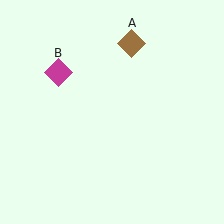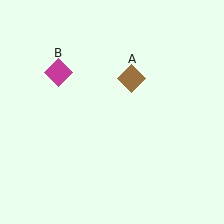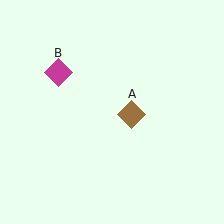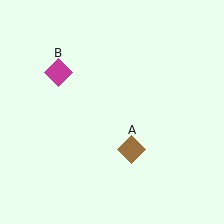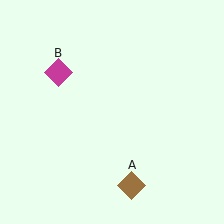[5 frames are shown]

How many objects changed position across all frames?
1 object changed position: brown diamond (object A).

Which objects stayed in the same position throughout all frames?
Magenta diamond (object B) remained stationary.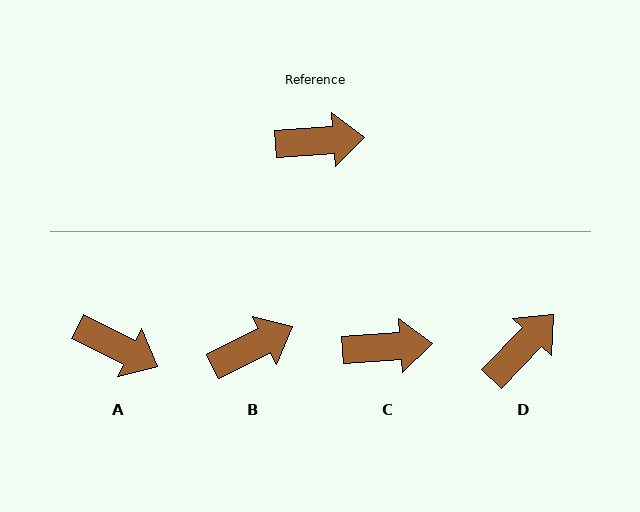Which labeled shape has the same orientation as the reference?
C.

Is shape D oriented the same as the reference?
No, it is off by about 42 degrees.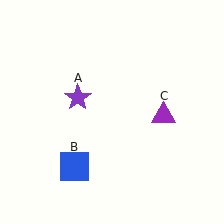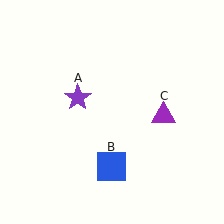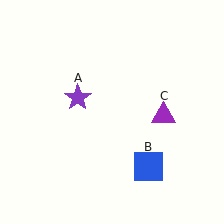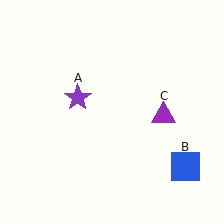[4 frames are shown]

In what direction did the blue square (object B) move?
The blue square (object B) moved right.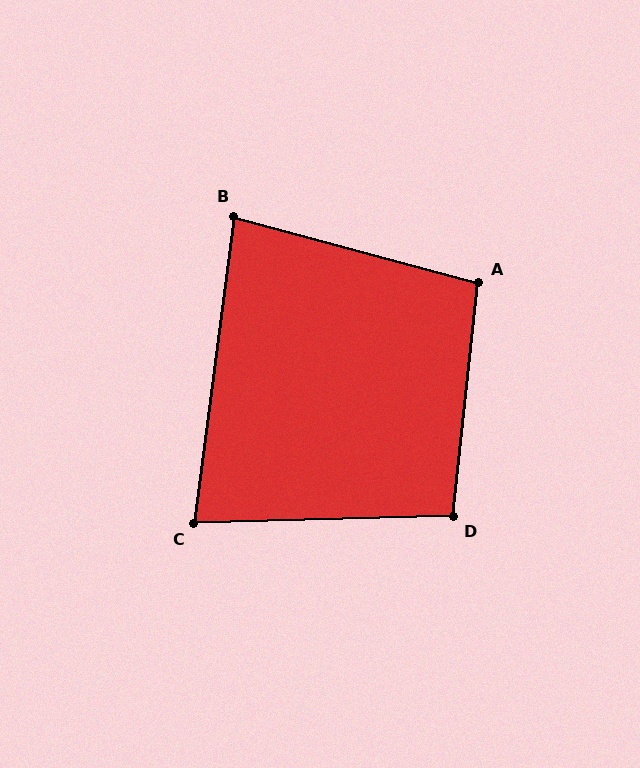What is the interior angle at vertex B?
Approximately 82 degrees (acute).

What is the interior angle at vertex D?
Approximately 98 degrees (obtuse).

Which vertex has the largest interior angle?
A, at approximately 99 degrees.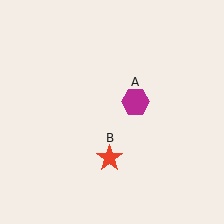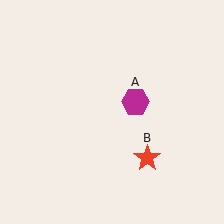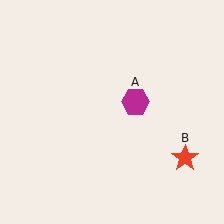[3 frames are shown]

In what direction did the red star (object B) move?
The red star (object B) moved right.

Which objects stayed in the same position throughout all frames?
Magenta hexagon (object A) remained stationary.